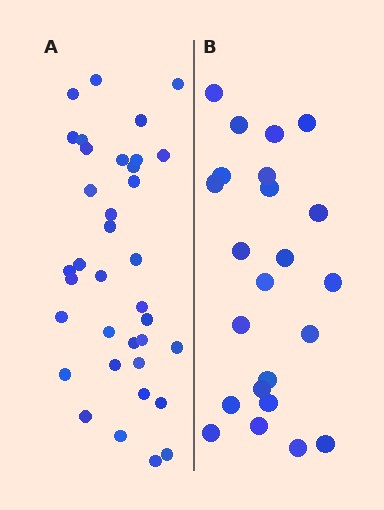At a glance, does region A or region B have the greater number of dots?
Region A (the left region) has more dots.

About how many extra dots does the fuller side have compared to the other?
Region A has approximately 15 more dots than region B.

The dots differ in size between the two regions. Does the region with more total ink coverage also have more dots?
No. Region B has more total ink coverage because its dots are larger, but region A actually contains more individual dots. Total area can be misleading — the number of items is what matters here.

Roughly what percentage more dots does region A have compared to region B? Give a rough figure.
About 55% more.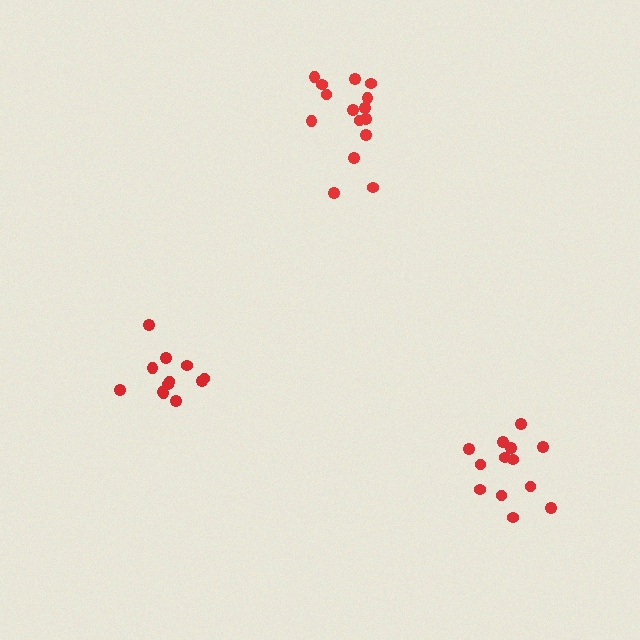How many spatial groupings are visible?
There are 3 spatial groupings.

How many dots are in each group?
Group 1: 13 dots, Group 2: 15 dots, Group 3: 12 dots (40 total).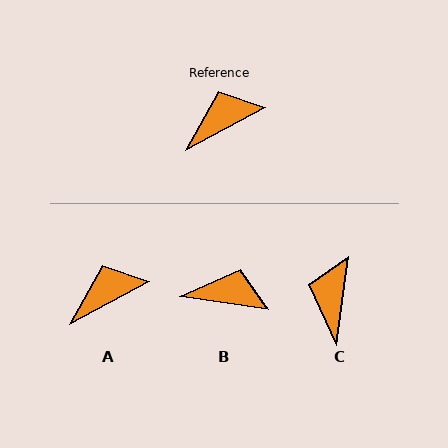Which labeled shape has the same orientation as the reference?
A.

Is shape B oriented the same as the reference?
No, it is off by about 36 degrees.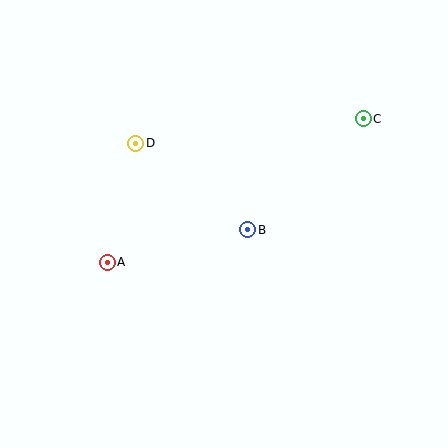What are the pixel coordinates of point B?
Point B is at (248, 230).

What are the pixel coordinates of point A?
Point A is at (107, 262).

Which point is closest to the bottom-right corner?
Point B is closest to the bottom-right corner.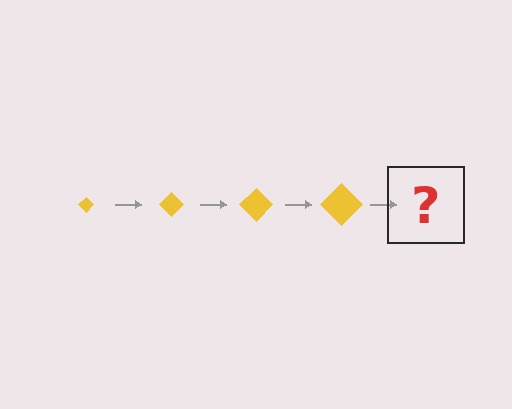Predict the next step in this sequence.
The next step is a yellow diamond, larger than the previous one.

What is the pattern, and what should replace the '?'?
The pattern is that the diamond gets progressively larger each step. The '?' should be a yellow diamond, larger than the previous one.